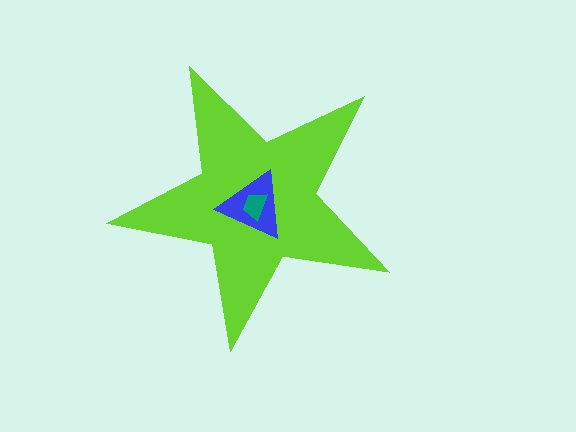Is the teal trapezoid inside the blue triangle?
Yes.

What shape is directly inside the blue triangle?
The teal trapezoid.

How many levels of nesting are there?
3.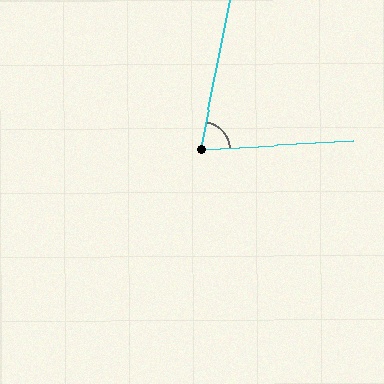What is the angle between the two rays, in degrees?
Approximately 75 degrees.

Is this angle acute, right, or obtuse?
It is acute.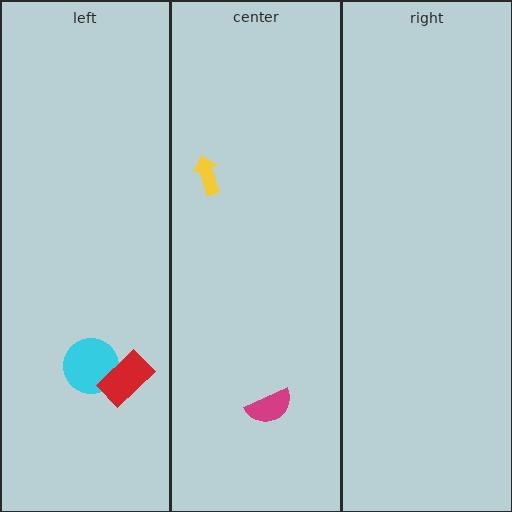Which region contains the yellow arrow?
The center region.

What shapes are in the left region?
The cyan circle, the red rectangle.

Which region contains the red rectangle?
The left region.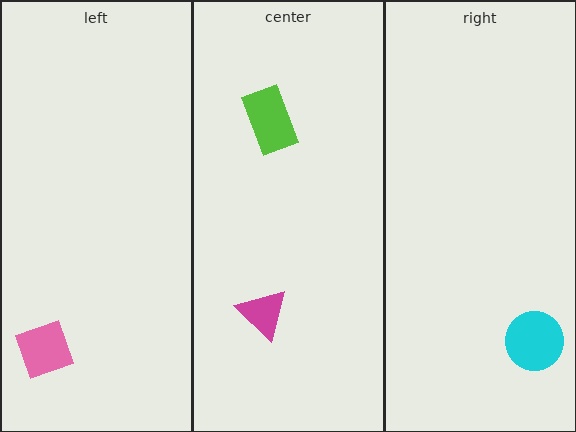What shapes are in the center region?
The lime rectangle, the magenta triangle.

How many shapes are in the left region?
1.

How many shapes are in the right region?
1.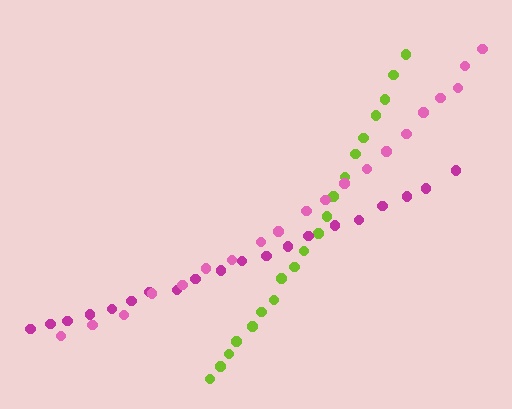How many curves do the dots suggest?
There are 3 distinct paths.